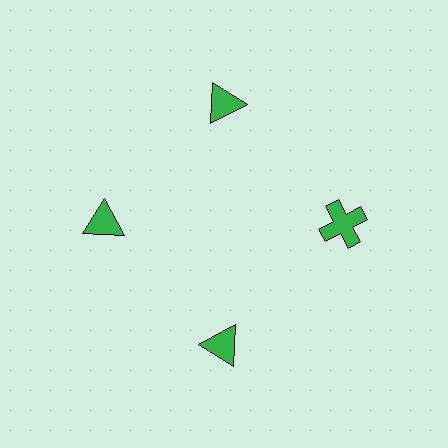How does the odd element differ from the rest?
It has a different shape: cross instead of triangle.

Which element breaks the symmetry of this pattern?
The green cross at roughly the 3 o'clock position breaks the symmetry. All other shapes are green triangles.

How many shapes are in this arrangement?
There are 4 shapes arranged in a ring pattern.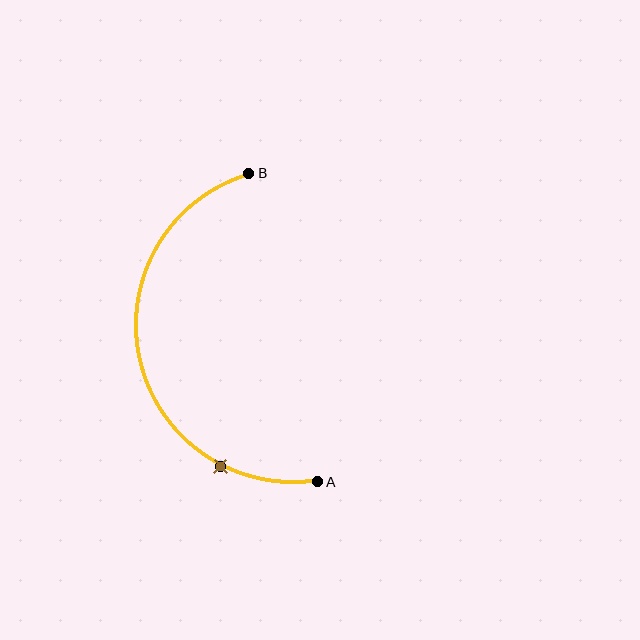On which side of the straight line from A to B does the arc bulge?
The arc bulges to the left of the straight line connecting A and B.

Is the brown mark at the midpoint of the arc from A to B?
No. The brown mark lies on the arc but is closer to endpoint A. The arc midpoint would be at the point on the curve equidistant along the arc from both A and B.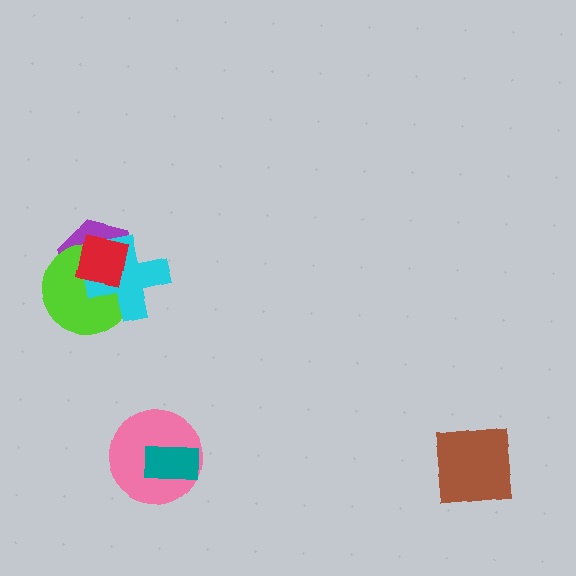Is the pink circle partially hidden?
Yes, it is partially covered by another shape.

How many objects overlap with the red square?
3 objects overlap with the red square.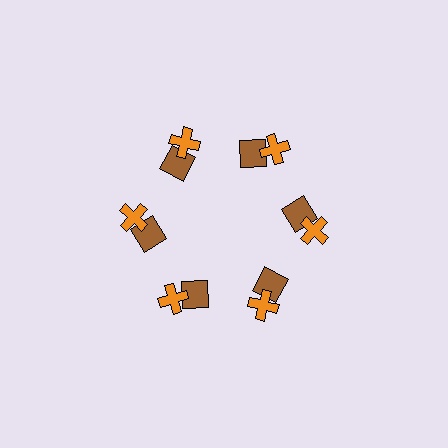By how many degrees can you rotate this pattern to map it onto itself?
The pattern maps onto itself every 60 degrees of rotation.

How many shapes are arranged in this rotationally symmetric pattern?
There are 12 shapes, arranged in 6 groups of 2.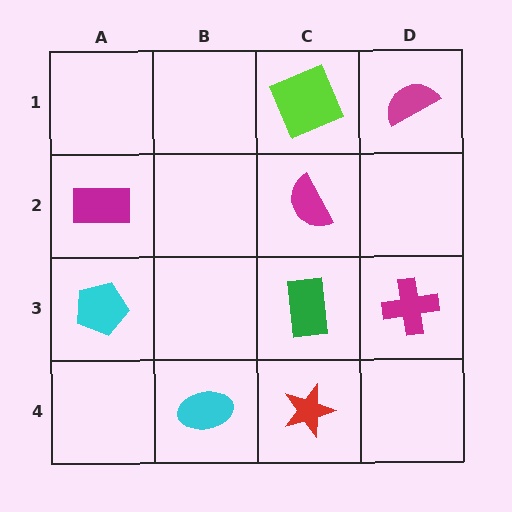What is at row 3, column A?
A cyan pentagon.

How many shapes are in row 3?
3 shapes.